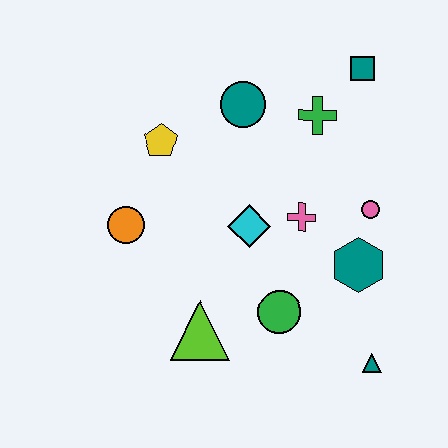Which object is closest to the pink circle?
The teal hexagon is closest to the pink circle.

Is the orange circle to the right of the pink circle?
No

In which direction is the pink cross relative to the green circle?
The pink cross is above the green circle.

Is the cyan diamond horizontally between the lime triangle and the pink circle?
Yes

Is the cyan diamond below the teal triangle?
No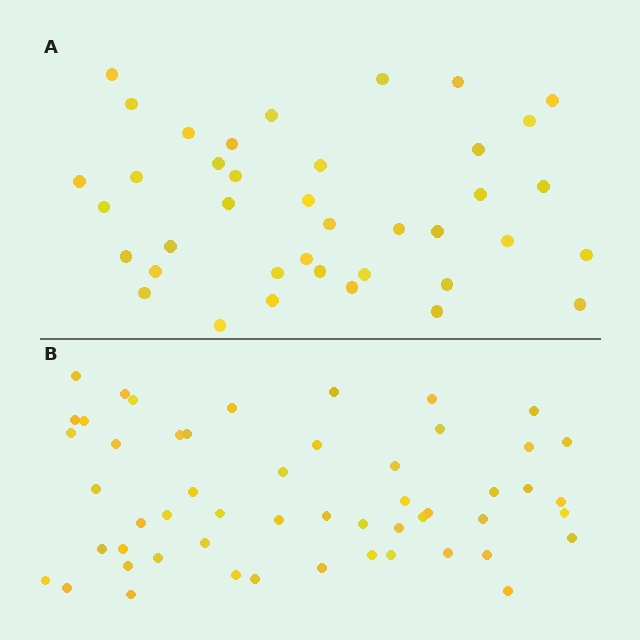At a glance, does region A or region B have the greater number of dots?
Region B (the bottom region) has more dots.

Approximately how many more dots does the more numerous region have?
Region B has approximately 15 more dots than region A.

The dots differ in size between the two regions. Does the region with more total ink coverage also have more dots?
No. Region A has more total ink coverage because its dots are larger, but region B actually contains more individual dots. Total area can be misleading — the number of items is what matters here.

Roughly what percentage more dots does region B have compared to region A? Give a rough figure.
About 35% more.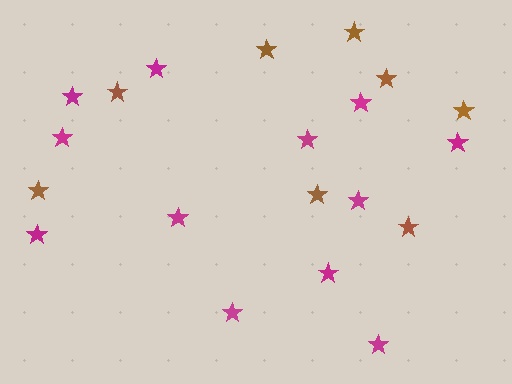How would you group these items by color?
There are 2 groups: one group of brown stars (8) and one group of magenta stars (12).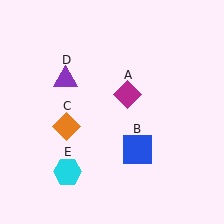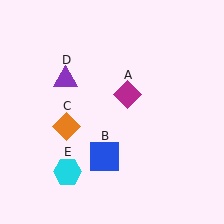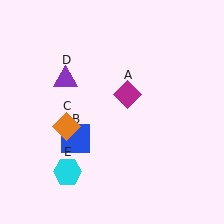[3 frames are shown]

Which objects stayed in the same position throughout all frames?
Magenta diamond (object A) and orange diamond (object C) and purple triangle (object D) and cyan hexagon (object E) remained stationary.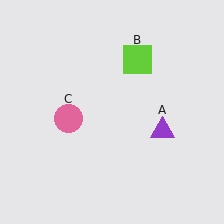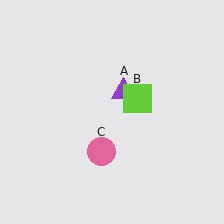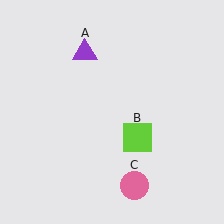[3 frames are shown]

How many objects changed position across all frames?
3 objects changed position: purple triangle (object A), lime square (object B), pink circle (object C).